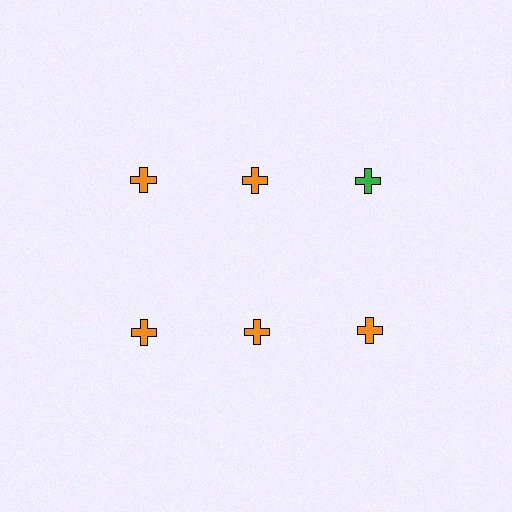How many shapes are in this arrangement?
There are 6 shapes arranged in a grid pattern.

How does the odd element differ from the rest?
It has a different color: green instead of orange.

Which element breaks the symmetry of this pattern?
The green cross in the top row, center column breaks the symmetry. All other shapes are orange crosses.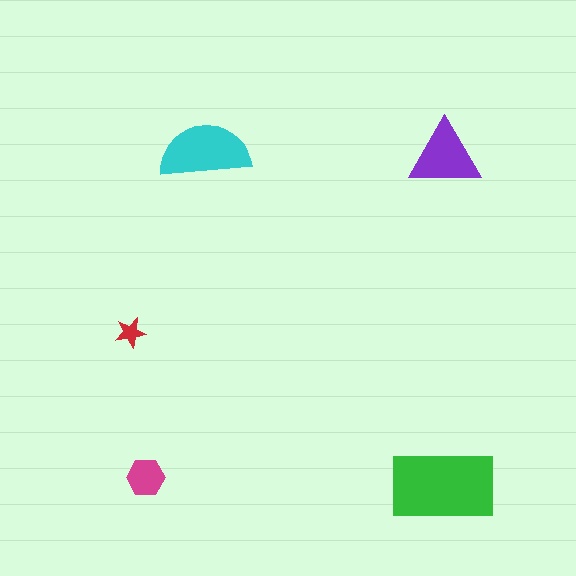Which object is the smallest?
The red star.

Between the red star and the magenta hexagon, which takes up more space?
The magenta hexagon.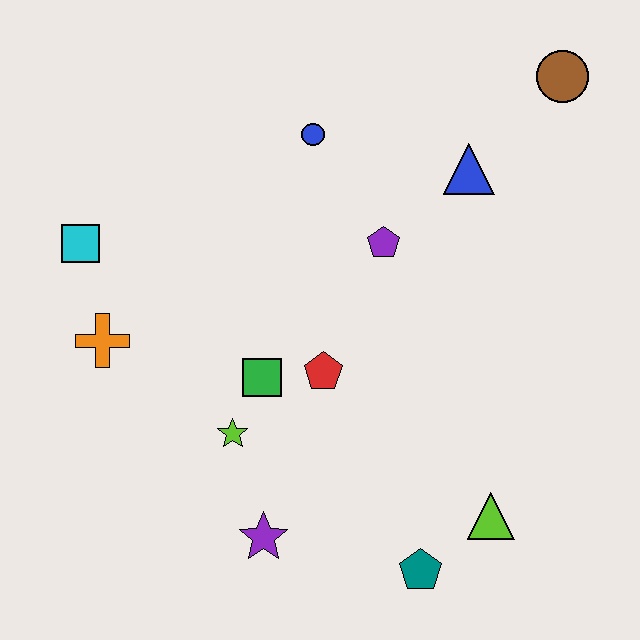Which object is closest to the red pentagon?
The green square is closest to the red pentagon.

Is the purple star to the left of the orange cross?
No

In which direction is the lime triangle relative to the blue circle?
The lime triangle is below the blue circle.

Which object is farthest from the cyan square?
The brown circle is farthest from the cyan square.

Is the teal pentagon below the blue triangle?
Yes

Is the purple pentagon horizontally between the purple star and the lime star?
No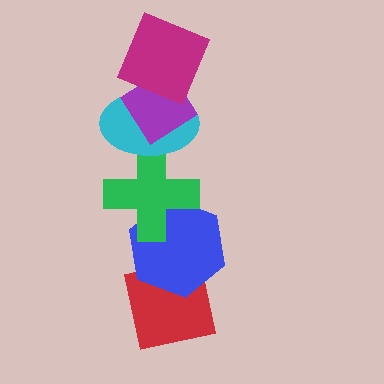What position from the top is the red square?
The red square is 6th from the top.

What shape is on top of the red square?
The blue hexagon is on top of the red square.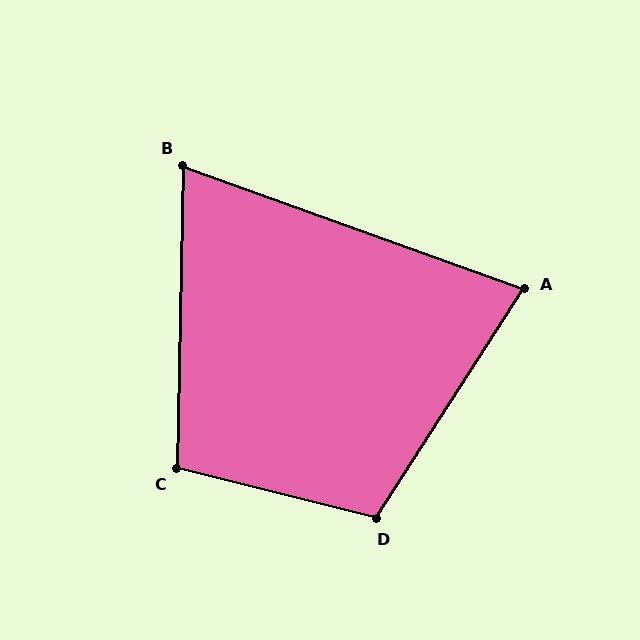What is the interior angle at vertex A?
Approximately 77 degrees (acute).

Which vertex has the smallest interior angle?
B, at approximately 71 degrees.